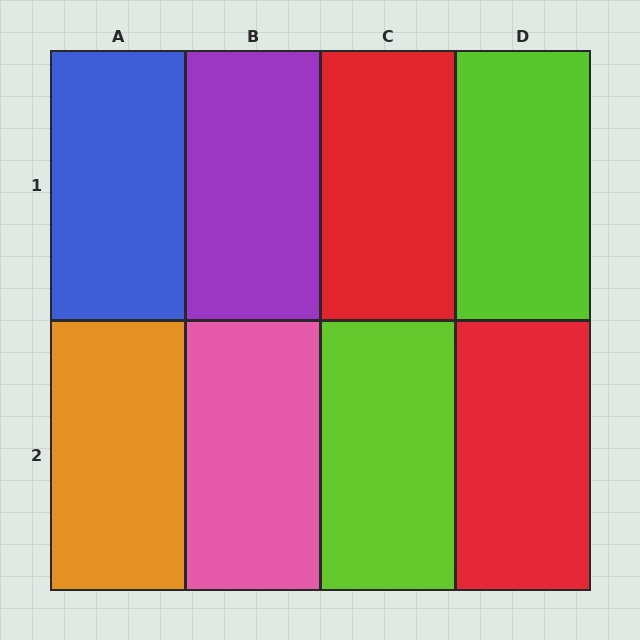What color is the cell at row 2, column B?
Pink.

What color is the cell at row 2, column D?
Red.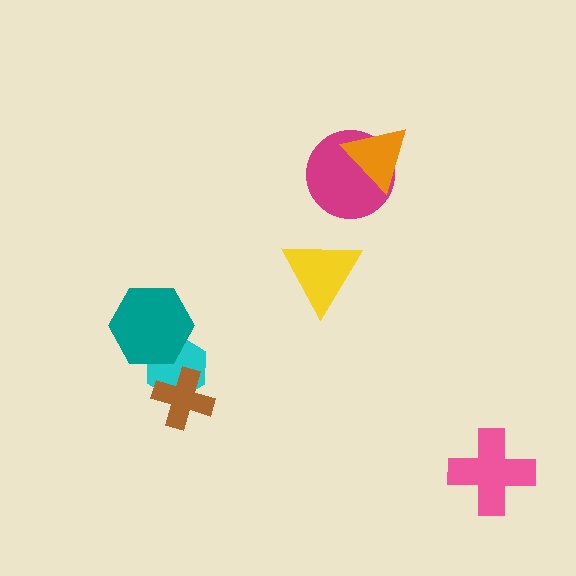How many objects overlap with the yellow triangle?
0 objects overlap with the yellow triangle.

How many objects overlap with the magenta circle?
1 object overlaps with the magenta circle.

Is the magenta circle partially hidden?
Yes, it is partially covered by another shape.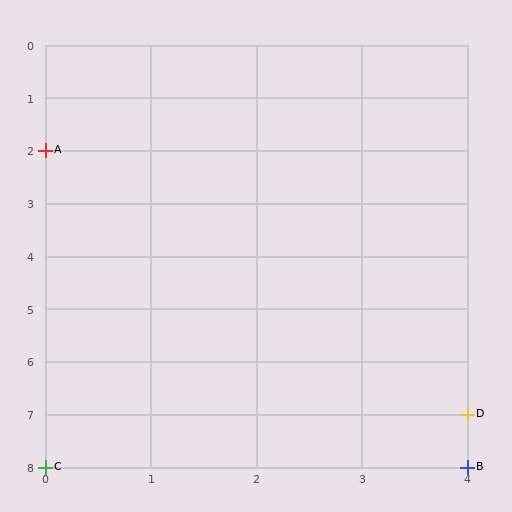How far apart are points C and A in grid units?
Points C and A are 6 rows apart.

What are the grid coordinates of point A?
Point A is at grid coordinates (0, 2).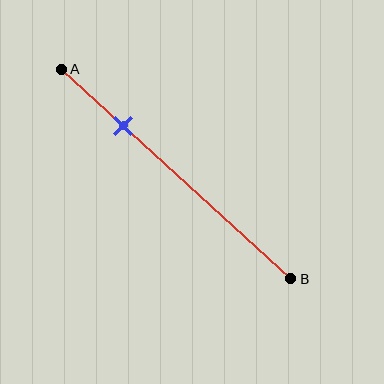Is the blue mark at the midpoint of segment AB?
No, the mark is at about 25% from A, not at the 50% midpoint.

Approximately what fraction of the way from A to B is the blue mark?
The blue mark is approximately 25% of the way from A to B.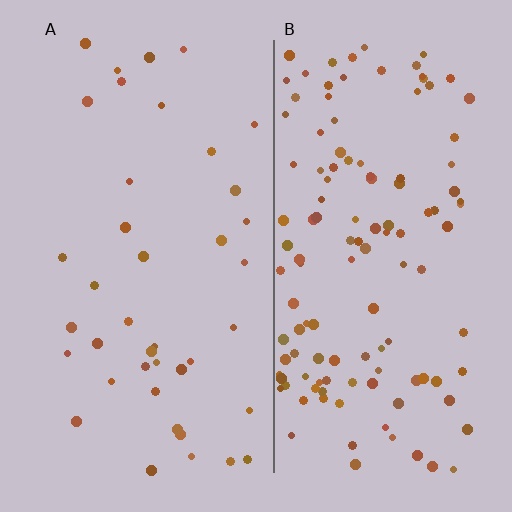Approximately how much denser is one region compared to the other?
Approximately 3.2× — region B over region A.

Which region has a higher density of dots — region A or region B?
B (the right).